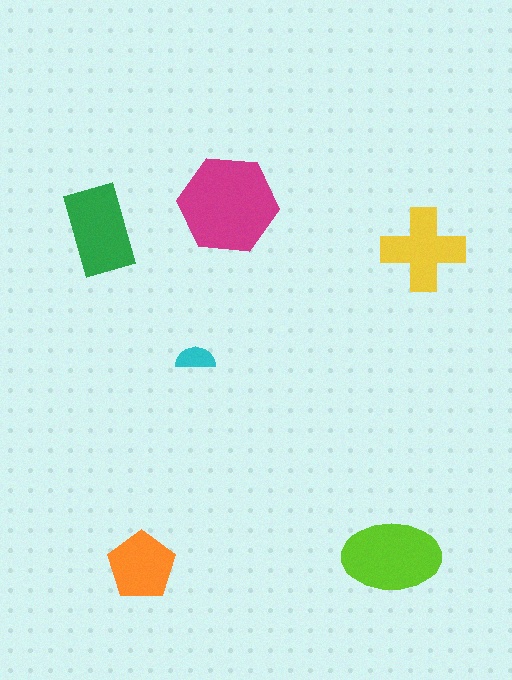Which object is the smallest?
The cyan semicircle.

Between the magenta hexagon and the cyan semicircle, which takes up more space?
The magenta hexagon.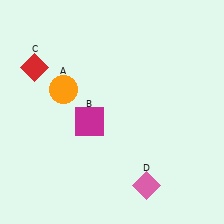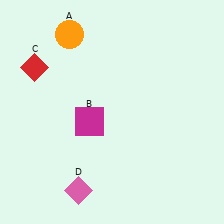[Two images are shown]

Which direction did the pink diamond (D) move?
The pink diamond (D) moved left.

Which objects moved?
The objects that moved are: the orange circle (A), the pink diamond (D).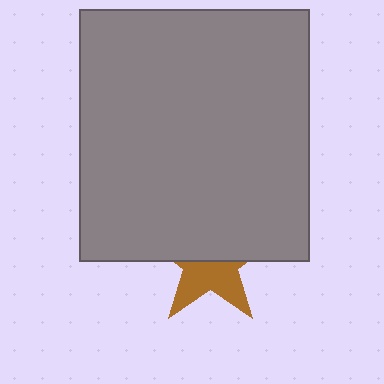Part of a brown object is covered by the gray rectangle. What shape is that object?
It is a star.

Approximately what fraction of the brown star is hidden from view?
Roughly 55% of the brown star is hidden behind the gray rectangle.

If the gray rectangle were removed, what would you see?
You would see the complete brown star.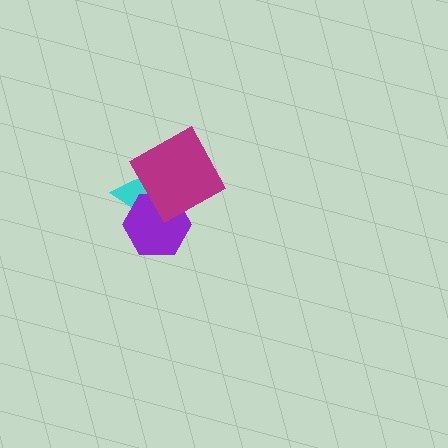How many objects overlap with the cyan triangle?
2 objects overlap with the cyan triangle.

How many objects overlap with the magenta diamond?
2 objects overlap with the magenta diamond.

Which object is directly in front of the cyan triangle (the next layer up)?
The purple hexagon is directly in front of the cyan triangle.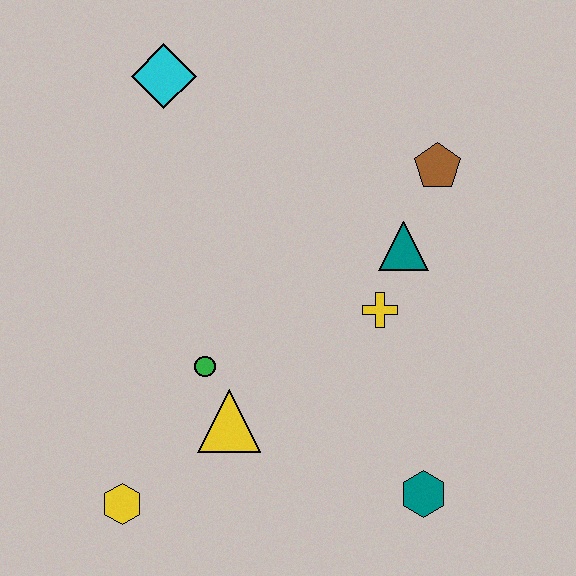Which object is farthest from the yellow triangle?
The cyan diamond is farthest from the yellow triangle.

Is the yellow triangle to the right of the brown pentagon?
No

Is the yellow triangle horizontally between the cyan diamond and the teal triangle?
Yes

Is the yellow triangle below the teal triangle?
Yes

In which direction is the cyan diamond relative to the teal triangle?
The cyan diamond is to the left of the teal triangle.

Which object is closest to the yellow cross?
The teal triangle is closest to the yellow cross.